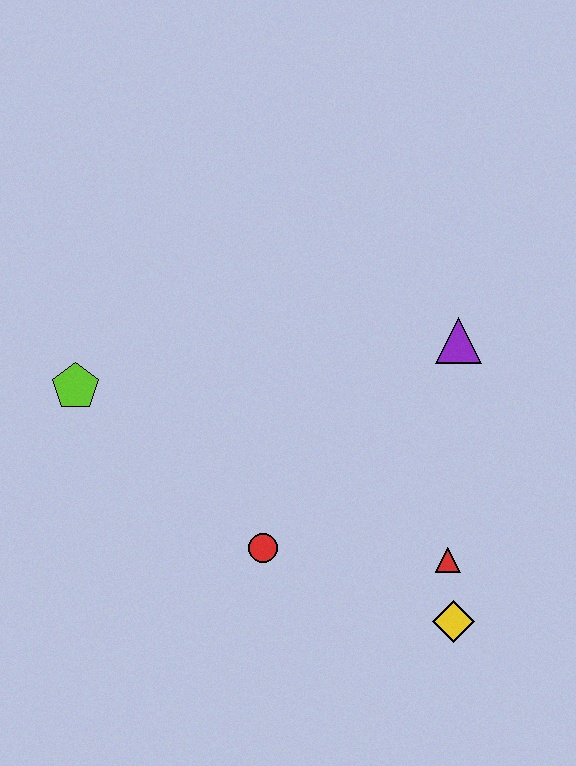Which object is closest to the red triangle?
The yellow diamond is closest to the red triangle.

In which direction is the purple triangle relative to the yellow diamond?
The purple triangle is above the yellow diamond.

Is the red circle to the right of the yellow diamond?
No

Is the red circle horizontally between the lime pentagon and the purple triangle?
Yes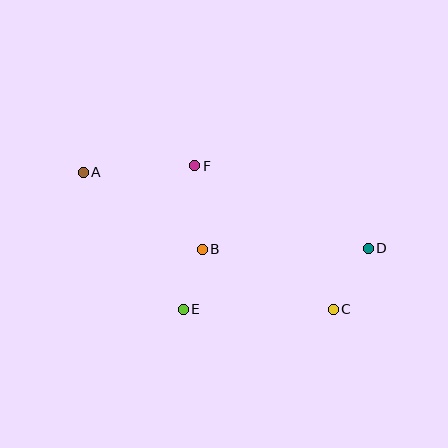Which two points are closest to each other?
Points B and E are closest to each other.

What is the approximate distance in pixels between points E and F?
The distance between E and F is approximately 144 pixels.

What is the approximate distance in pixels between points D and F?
The distance between D and F is approximately 192 pixels.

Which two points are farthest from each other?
Points A and D are farthest from each other.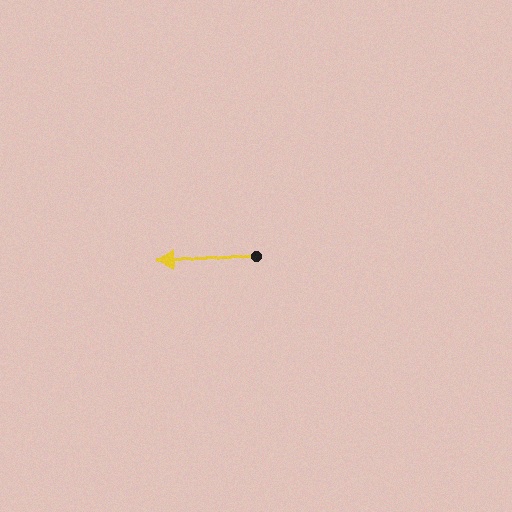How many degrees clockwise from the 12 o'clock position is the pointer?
Approximately 265 degrees.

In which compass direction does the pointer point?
West.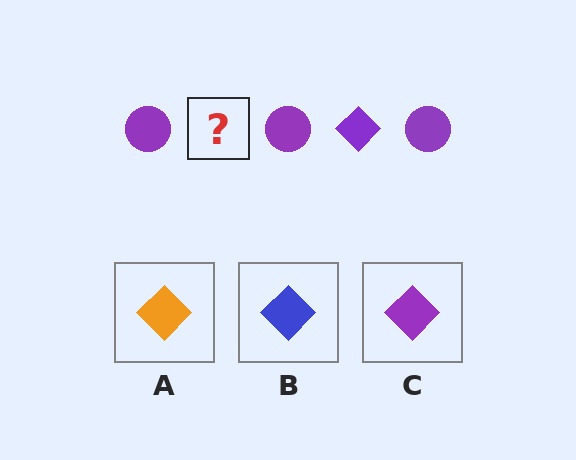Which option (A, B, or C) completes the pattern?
C.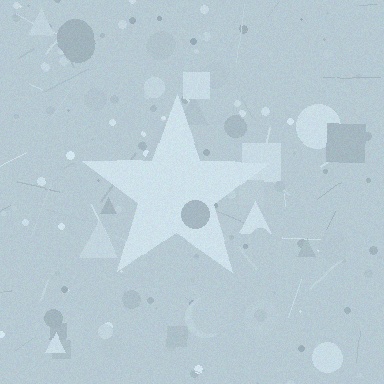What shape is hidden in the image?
A star is hidden in the image.